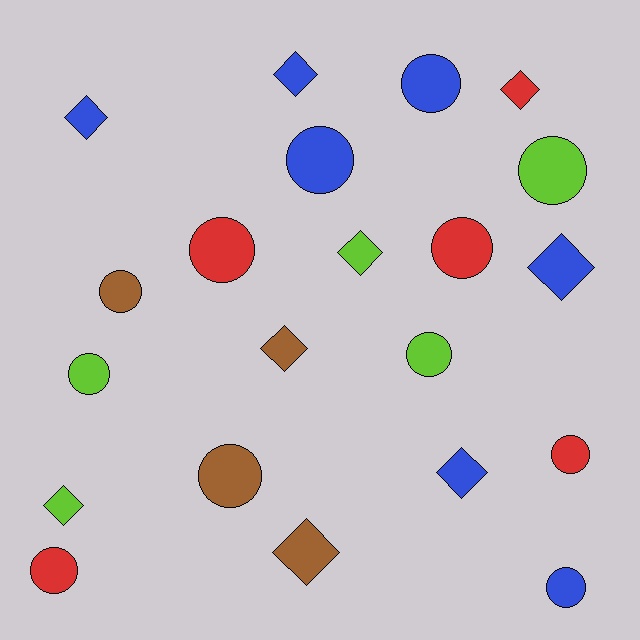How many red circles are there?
There are 4 red circles.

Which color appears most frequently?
Blue, with 7 objects.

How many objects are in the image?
There are 21 objects.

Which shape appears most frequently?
Circle, with 12 objects.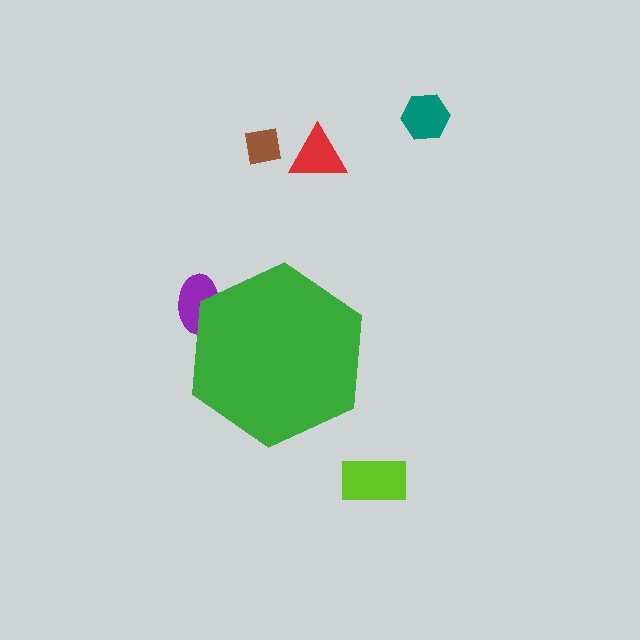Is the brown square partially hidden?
No, the brown square is fully visible.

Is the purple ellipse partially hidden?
Yes, the purple ellipse is partially hidden behind the green hexagon.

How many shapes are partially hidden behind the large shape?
1 shape is partially hidden.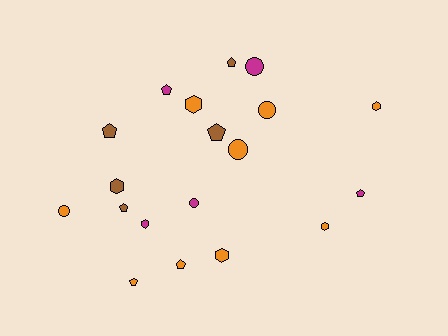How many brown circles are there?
There are no brown circles.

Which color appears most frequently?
Orange, with 9 objects.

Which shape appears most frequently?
Pentagon, with 8 objects.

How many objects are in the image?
There are 19 objects.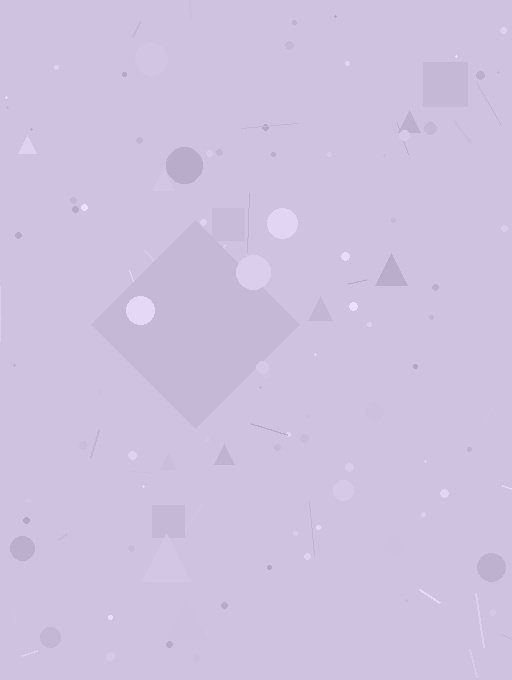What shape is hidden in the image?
A diamond is hidden in the image.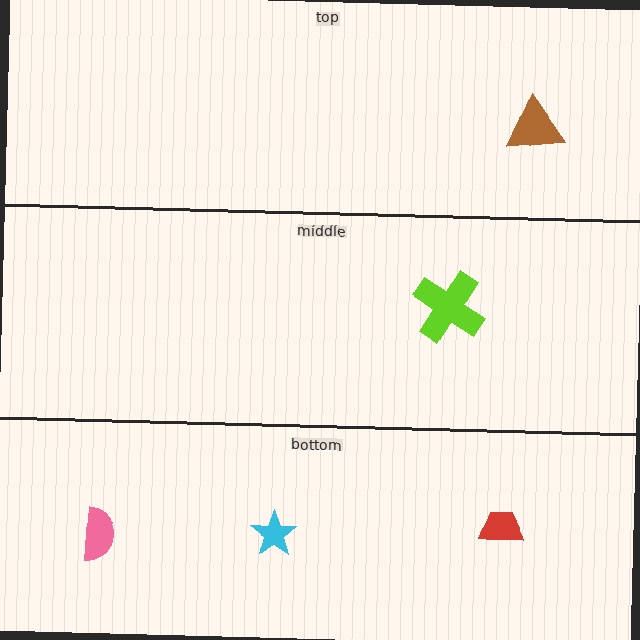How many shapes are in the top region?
1.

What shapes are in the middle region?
The lime cross.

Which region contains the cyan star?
The bottom region.